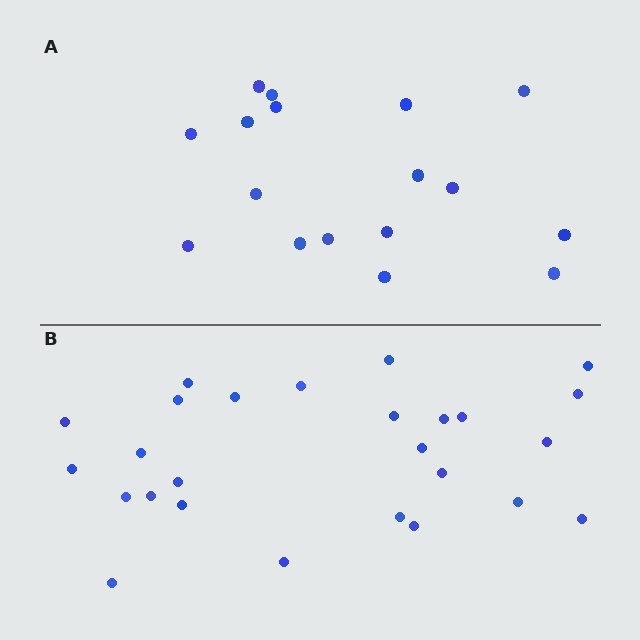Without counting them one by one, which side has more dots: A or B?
Region B (the bottom region) has more dots.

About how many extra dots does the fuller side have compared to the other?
Region B has roughly 8 or so more dots than region A.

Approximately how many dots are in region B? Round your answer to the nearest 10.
About 30 dots. (The exact count is 26, which rounds to 30.)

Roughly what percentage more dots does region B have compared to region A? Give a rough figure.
About 55% more.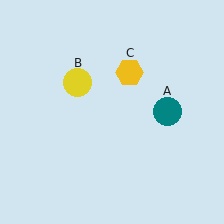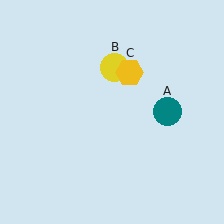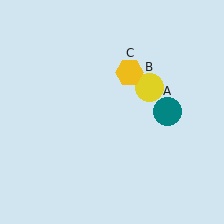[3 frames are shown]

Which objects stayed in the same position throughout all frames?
Teal circle (object A) and yellow hexagon (object C) remained stationary.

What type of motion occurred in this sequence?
The yellow circle (object B) rotated clockwise around the center of the scene.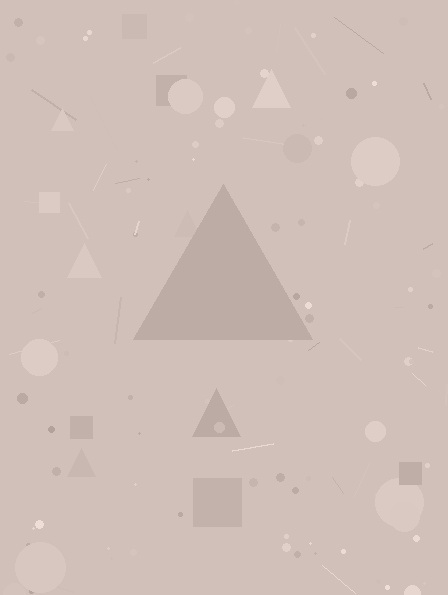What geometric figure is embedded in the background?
A triangle is embedded in the background.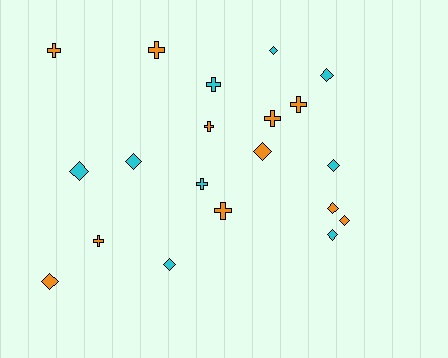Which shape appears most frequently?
Diamond, with 11 objects.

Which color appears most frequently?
Orange, with 11 objects.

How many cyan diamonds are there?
There are 7 cyan diamonds.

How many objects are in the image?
There are 20 objects.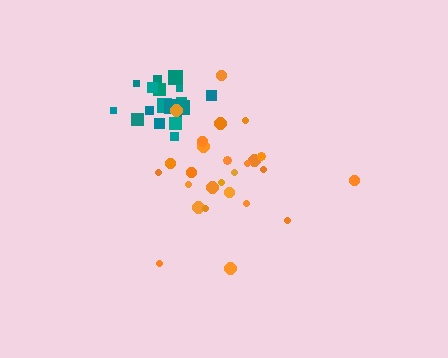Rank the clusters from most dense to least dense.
teal, orange.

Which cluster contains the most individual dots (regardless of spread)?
Orange (26).